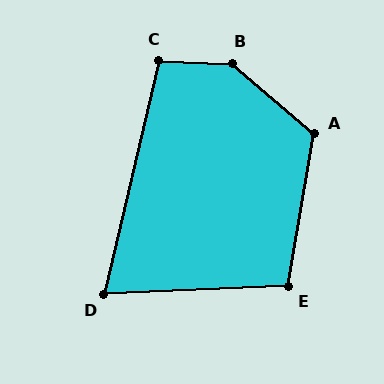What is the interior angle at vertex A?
Approximately 122 degrees (obtuse).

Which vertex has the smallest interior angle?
D, at approximately 74 degrees.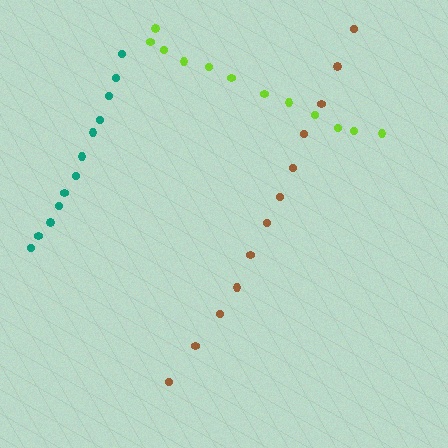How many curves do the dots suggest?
There are 3 distinct paths.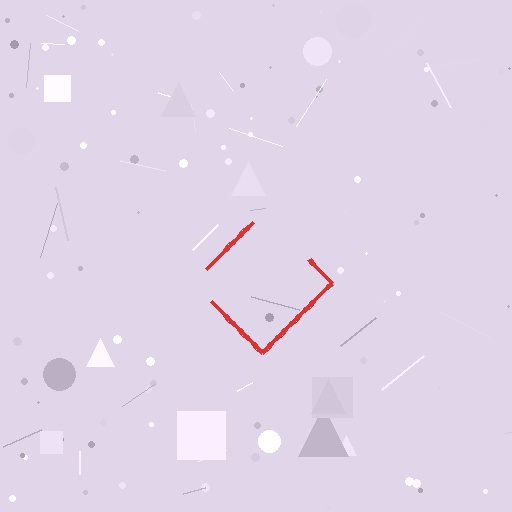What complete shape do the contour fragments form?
The contour fragments form a diamond.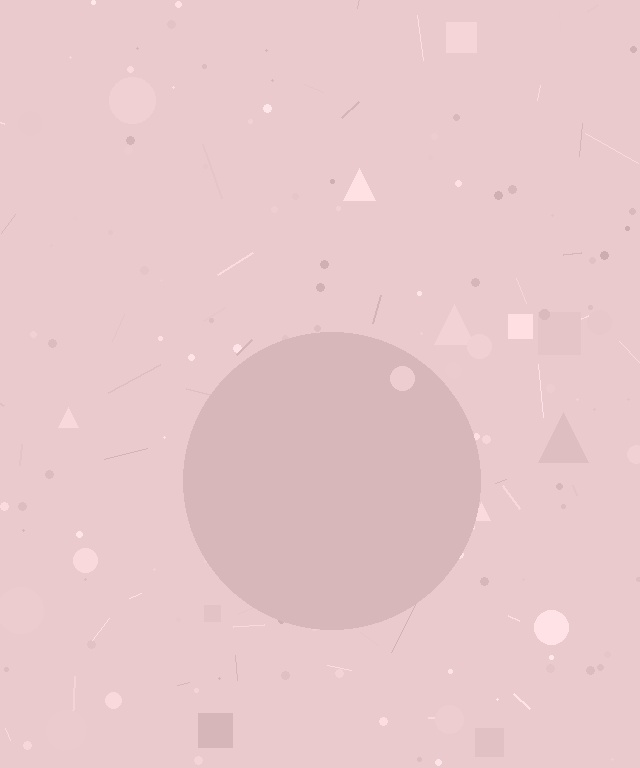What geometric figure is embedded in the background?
A circle is embedded in the background.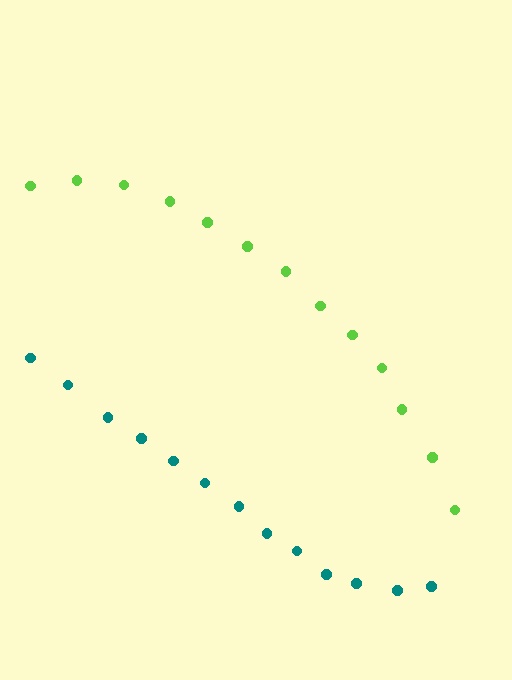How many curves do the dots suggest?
There are 2 distinct paths.